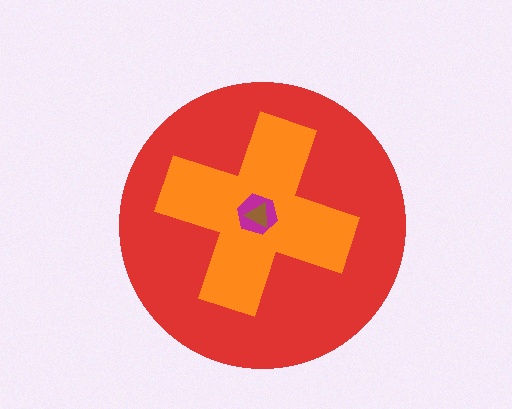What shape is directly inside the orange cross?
The magenta hexagon.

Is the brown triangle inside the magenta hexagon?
Yes.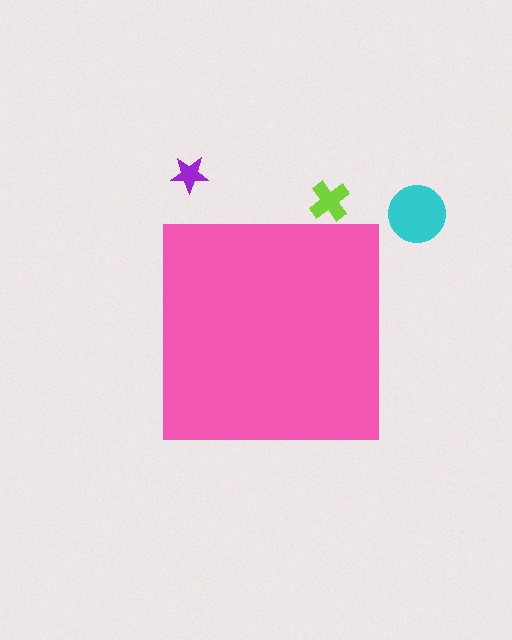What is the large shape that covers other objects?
A pink square.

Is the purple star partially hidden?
No, the purple star is fully visible.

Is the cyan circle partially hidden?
No, the cyan circle is fully visible.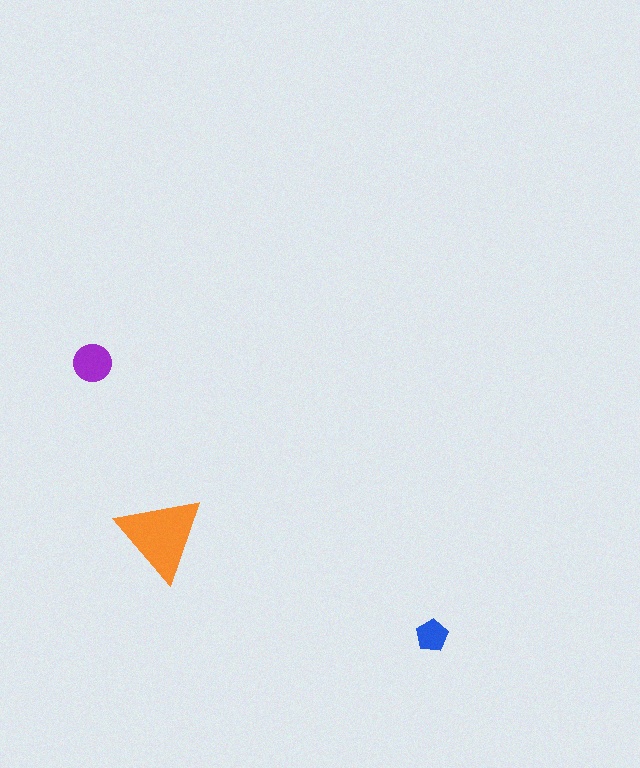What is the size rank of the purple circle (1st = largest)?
2nd.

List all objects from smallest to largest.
The blue pentagon, the purple circle, the orange triangle.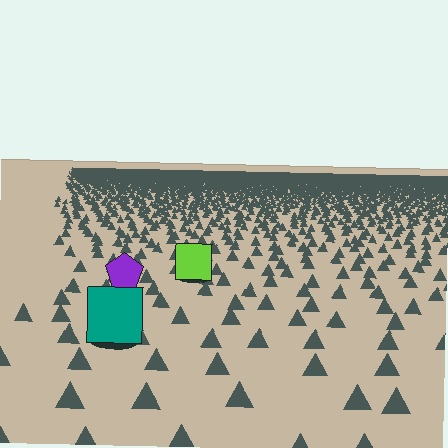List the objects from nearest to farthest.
From nearest to farthest: the teal square, the purple pentagon, the lime square.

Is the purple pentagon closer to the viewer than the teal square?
No. The teal square is closer — you can tell from the texture gradient: the ground texture is coarser near it.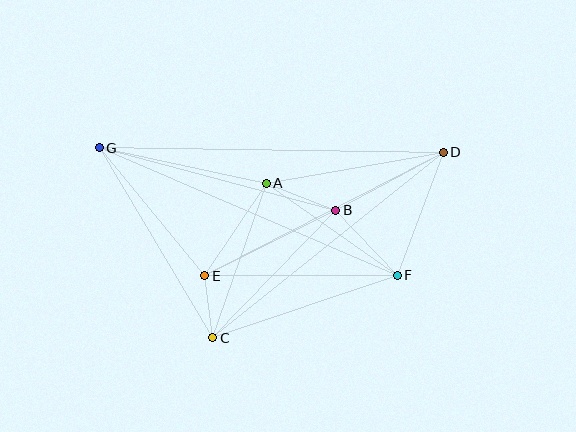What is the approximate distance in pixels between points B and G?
The distance between B and G is approximately 244 pixels.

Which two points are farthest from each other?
Points D and G are farthest from each other.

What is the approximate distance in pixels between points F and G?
The distance between F and G is approximately 324 pixels.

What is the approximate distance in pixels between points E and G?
The distance between E and G is approximately 166 pixels.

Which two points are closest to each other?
Points C and E are closest to each other.